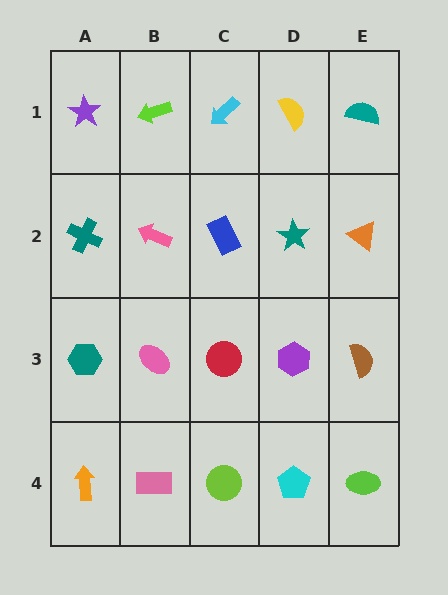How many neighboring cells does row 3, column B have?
4.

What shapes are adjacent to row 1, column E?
An orange triangle (row 2, column E), a yellow semicircle (row 1, column D).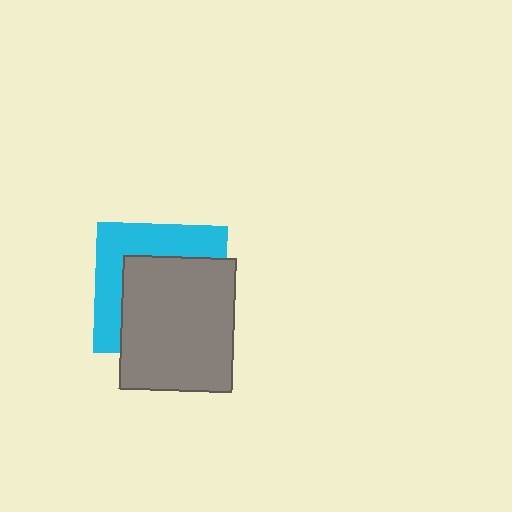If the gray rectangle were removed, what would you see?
You would see the complete cyan square.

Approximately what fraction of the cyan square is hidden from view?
Roughly 59% of the cyan square is hidden behind the gray rectangle.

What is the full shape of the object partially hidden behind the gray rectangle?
The partially hidden object is a cyan square.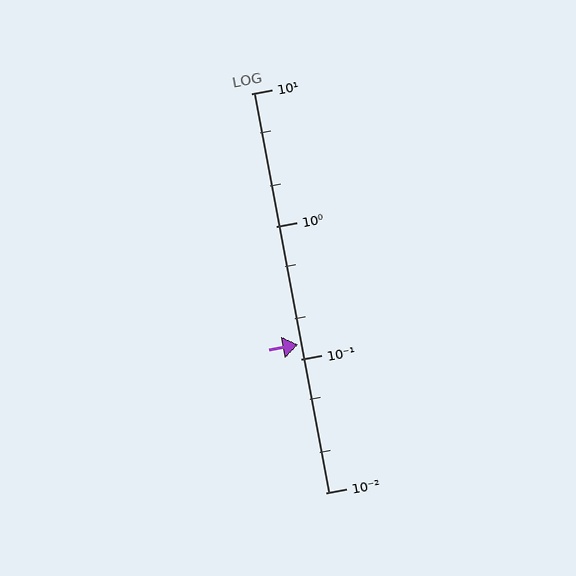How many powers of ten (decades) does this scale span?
The scale spans 3 decades, from 0.01 to 10.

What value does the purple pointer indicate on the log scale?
The pointer indicates approximately 0.13.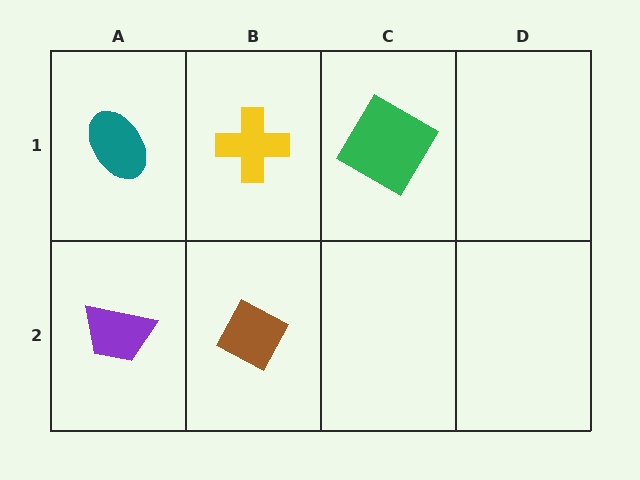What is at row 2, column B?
A brown diamond.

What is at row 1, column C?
A green diamond.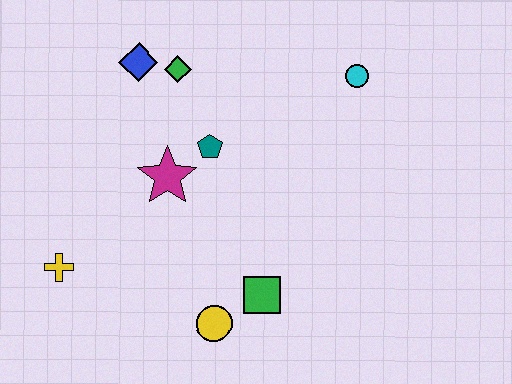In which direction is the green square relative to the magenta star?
The green square is below the magenta star.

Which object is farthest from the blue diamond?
The yellow circle is farthest from the blue diamond.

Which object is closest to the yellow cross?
The magenta star is closest to the yellow cross.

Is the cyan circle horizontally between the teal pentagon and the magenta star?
No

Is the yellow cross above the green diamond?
No